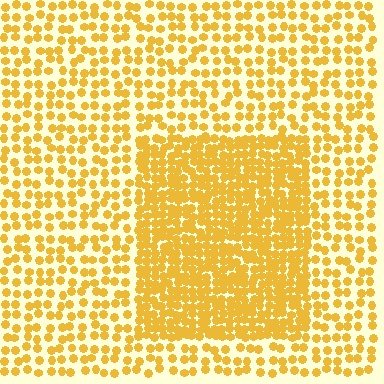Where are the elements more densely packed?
The elements are more densely packed inside the rectangle boundary.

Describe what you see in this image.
The image contains small yellow elements arranged at two different densities. A rectangle-shaped region is visible where the elements are more densely packed than the surrounding area.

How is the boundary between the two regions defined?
The boundary is defined by a change in element density (approximately 2.1x ratio). All elements are the same color, size, and shape.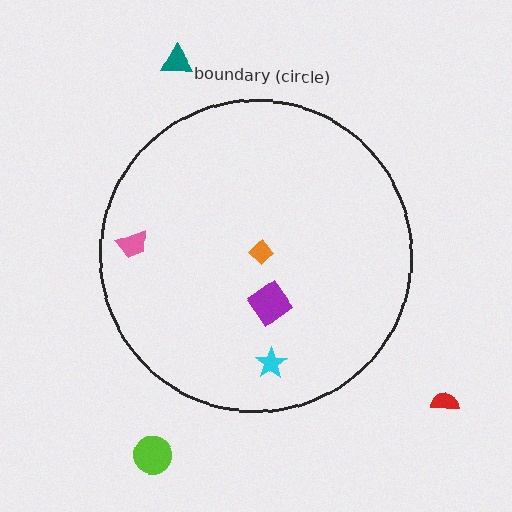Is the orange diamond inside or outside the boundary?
Inside.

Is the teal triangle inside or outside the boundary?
Outside.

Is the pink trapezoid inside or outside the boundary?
Inside.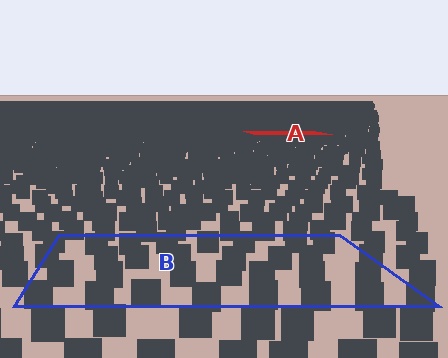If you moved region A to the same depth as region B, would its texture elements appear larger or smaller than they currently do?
They would appear larger. At a closer depth, the same texture elements are projected at a bigger on-screen size.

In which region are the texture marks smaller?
The texture marks are smaller in region A, because it is farther away.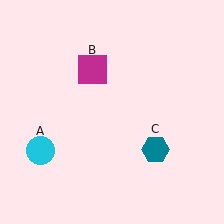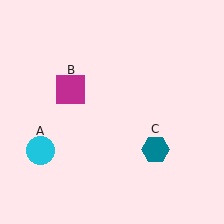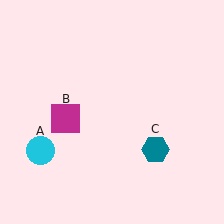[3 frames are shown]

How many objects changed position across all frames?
1 object changed position: magenta square (object B).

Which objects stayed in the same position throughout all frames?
Cyan circle (object A) and teal hexagon (object C) remained stationary.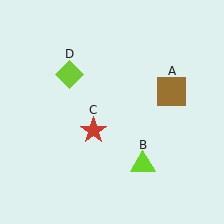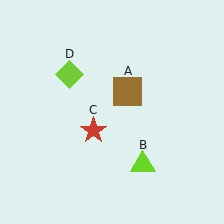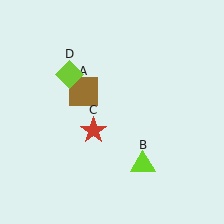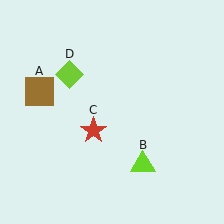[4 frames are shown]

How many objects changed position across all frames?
1 object changed position: brown square (object A).